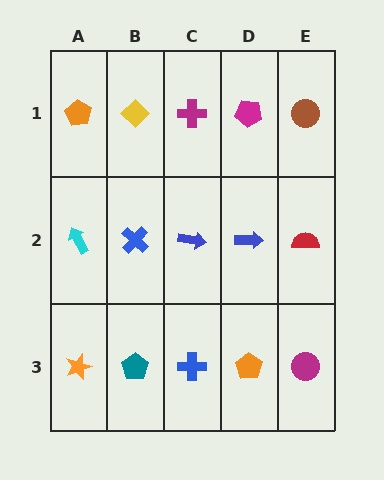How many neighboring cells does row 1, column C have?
3.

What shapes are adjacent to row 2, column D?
A magenta pentagon (row 1, column D), an orange pentagon (row 3, column D), a blue arrow (row 2, column C), a red semicircle (row 2, column E).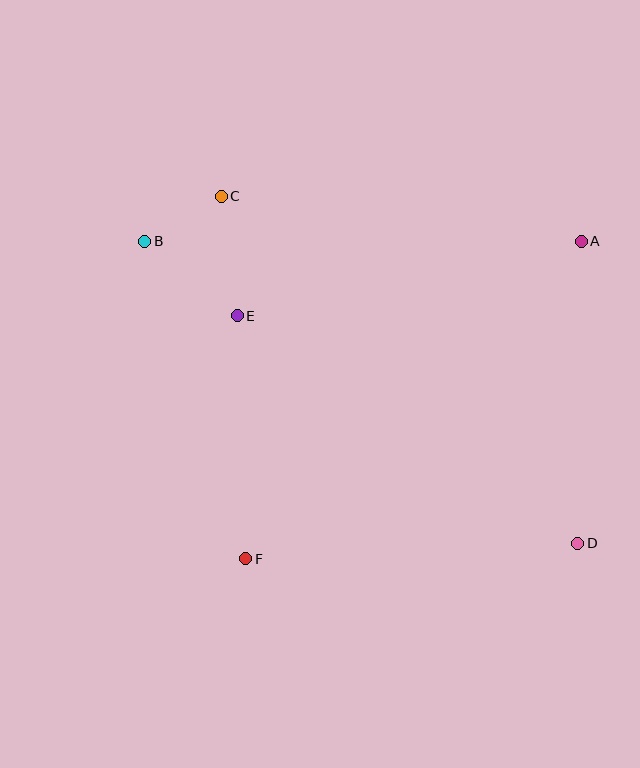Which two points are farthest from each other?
Points B and D are farthest from each other.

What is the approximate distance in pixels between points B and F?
The distance between B and F is approximately 333 pixels.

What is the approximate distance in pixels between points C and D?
The distance between C and D is approximately 498 pixels.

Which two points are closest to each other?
Points B and C are closest to each other.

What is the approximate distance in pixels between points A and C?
The distance between A and C is approximately 363 pixels.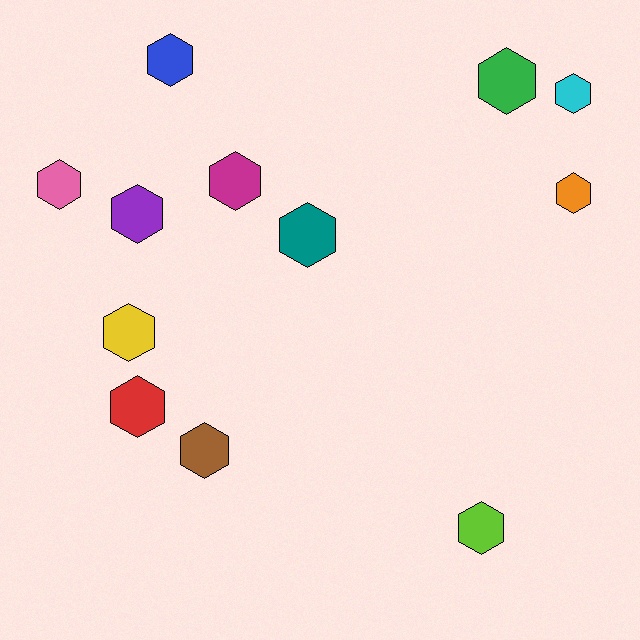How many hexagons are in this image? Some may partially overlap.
There are 12 hexagons.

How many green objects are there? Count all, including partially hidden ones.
There is 1 green object.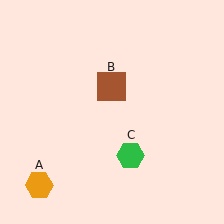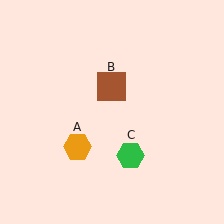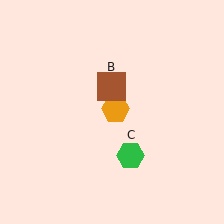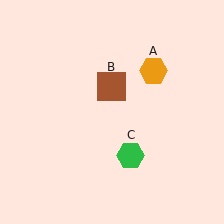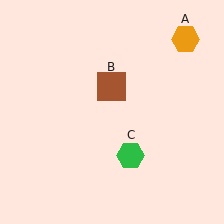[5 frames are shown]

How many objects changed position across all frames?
1 object changed position: orange hexagon (object A).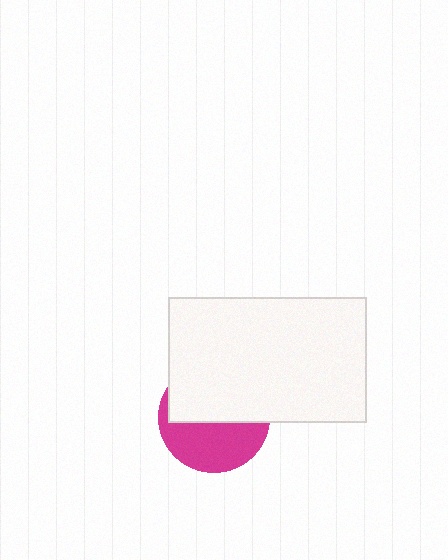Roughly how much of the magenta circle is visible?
About half of it is visible (roughly 46%).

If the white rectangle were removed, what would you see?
You would see the complete magenta circle.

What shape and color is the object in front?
The object in front is a white rectangle.